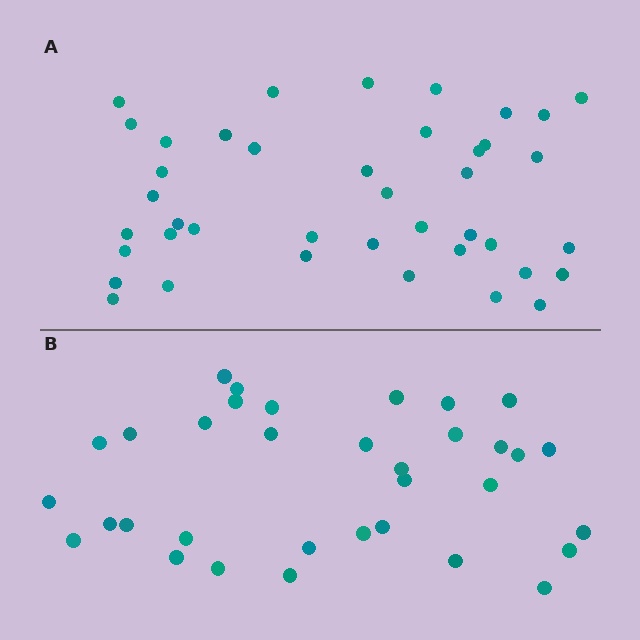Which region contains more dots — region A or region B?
Region A (the top region) has more dots.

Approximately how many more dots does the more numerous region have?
Region A has roughly 8 or so more dots than region B.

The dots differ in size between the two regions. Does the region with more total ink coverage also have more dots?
No. Region B has more total ink coverage because its dots are larger, but region A actually contains more individual dots. Total area can be misleading — the number of items is what matters here.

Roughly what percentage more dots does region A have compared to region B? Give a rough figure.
About 20% more.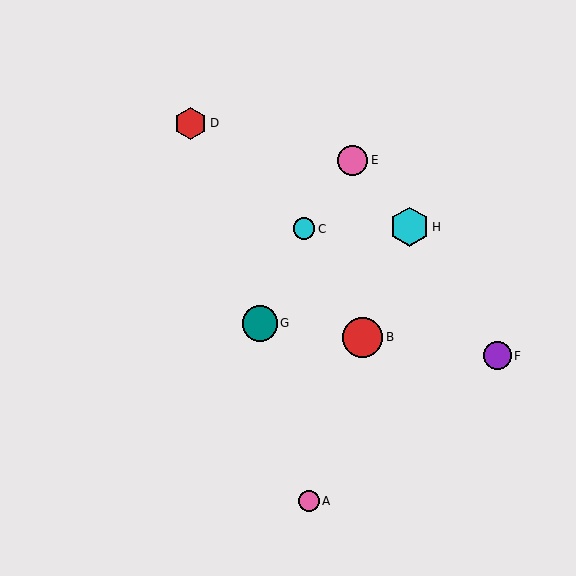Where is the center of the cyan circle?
The center of the cyan circle is at (304, 229).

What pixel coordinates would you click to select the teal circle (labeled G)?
Click at (260, 323) to select the teal circle G.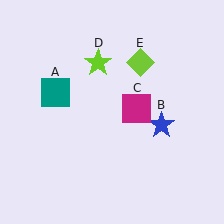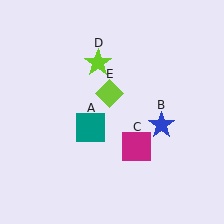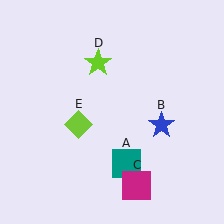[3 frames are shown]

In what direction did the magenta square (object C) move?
The magenta square (object C) moved down.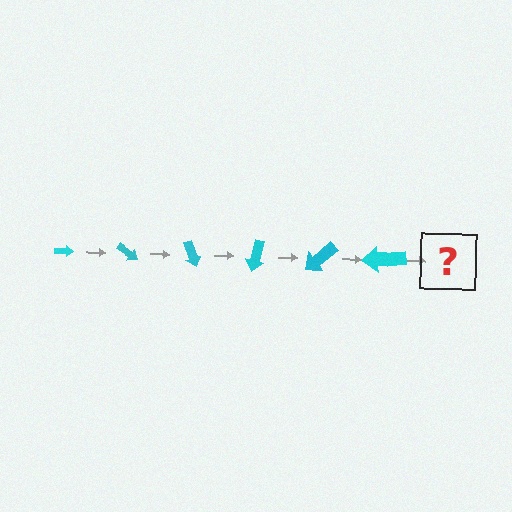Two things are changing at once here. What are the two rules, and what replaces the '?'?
The two rules are that the arrow grows larger each step and it rotates 35 degrees each step. The '?' should be an arrow, larger than the previous one and rotated 210 degrees from the start.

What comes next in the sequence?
The next element should be an arrow, larger than the previous one and rotated 210 degrees from the start.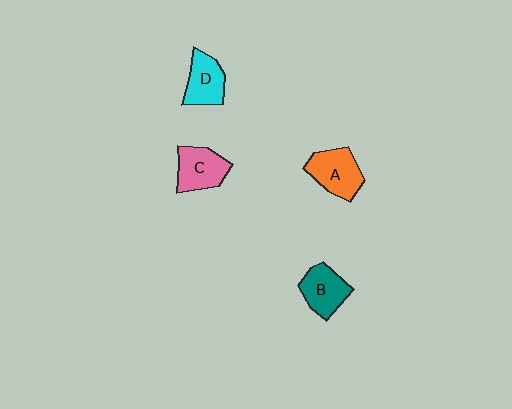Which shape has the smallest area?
Shape D (cyan).